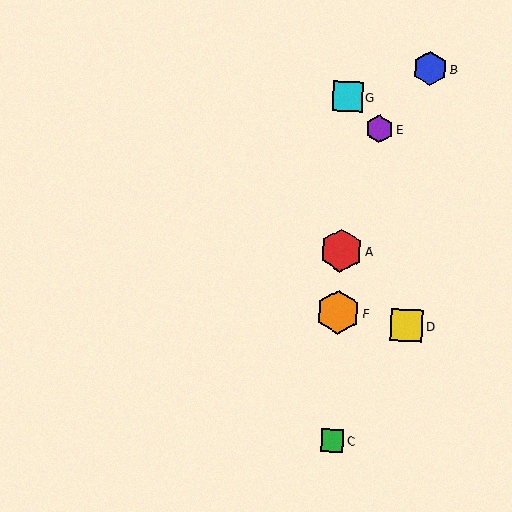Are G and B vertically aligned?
No, G is at x≈348 and B is at x≈430.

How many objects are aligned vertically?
4 objects (A, C, F, G) are aligned vertically.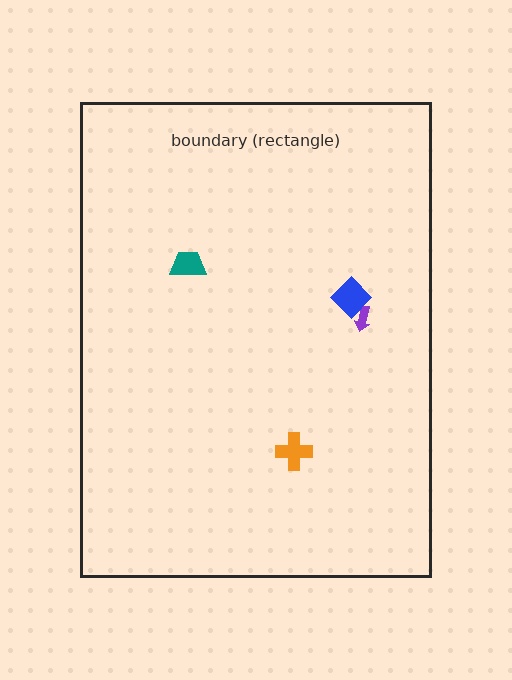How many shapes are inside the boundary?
4 inside, 0 outside.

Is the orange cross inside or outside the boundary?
Inside.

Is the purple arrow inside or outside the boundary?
Inside.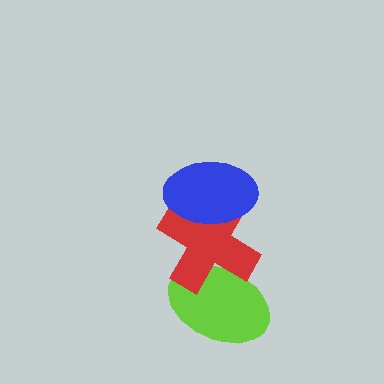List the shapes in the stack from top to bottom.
From top to bottom: the blue ellipse, the red cross, the lime ellipse.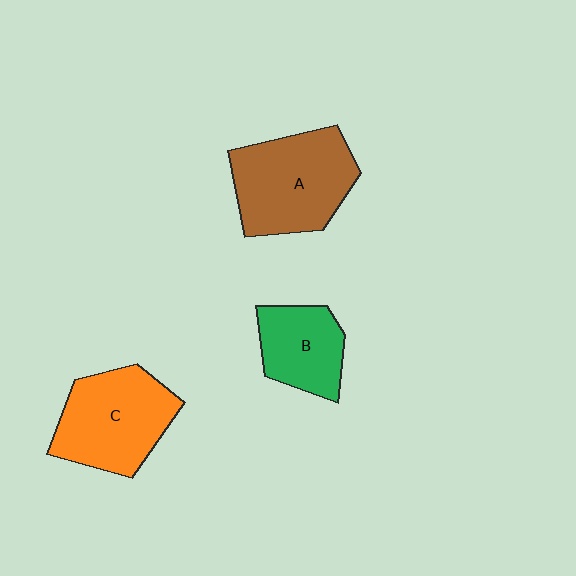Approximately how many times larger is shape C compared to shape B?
Approximately 1.5 times.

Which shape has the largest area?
Shape A (brown).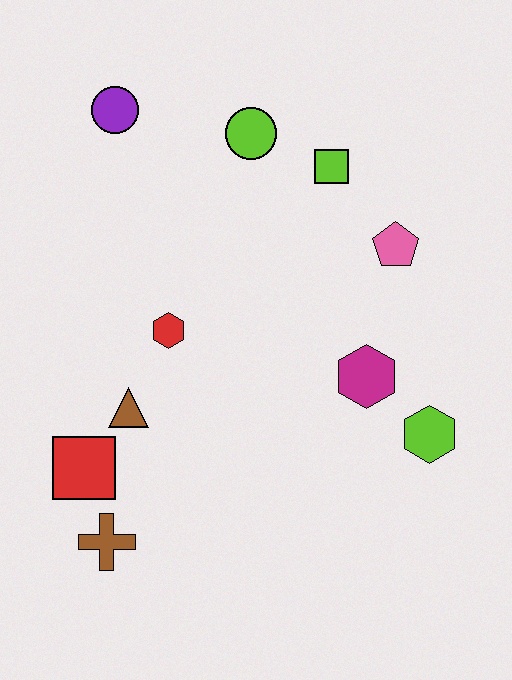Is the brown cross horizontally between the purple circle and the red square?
Yes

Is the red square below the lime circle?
Yes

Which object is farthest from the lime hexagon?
The purple circle is farthest from the lime hexagon.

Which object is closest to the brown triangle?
The red square is closest to the brown triangle.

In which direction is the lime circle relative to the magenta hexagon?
The lime circle is above the magenta hexagon.